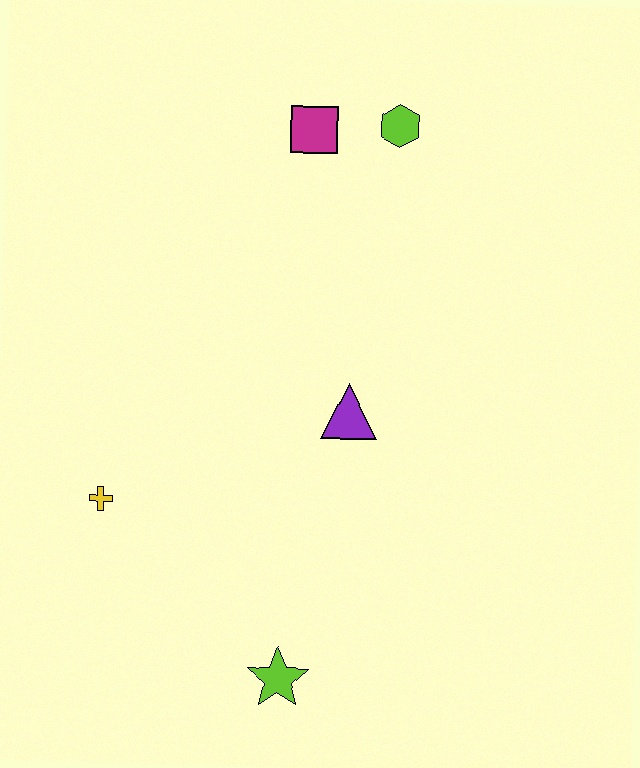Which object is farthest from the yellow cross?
The lime hexagon is farthest from the yellow cross.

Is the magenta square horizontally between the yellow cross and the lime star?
No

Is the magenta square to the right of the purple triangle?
No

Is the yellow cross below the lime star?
No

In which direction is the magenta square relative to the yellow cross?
The magenta square is above the yellow cross.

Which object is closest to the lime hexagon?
The magenta square is closest to the lime hexagon.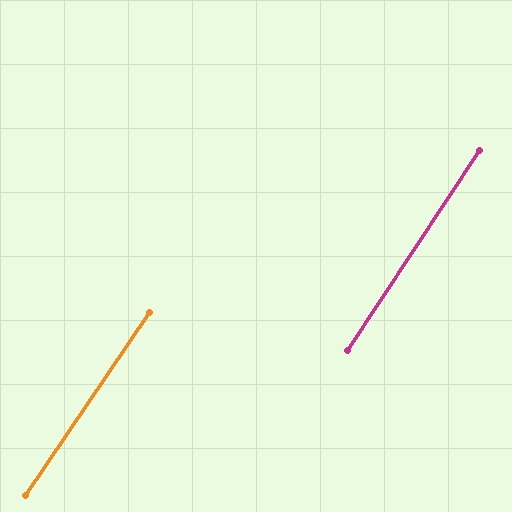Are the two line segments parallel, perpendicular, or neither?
Parallel — their directions differ by only 0.6°.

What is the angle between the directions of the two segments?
Approximately 1 degree.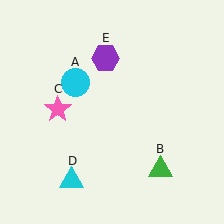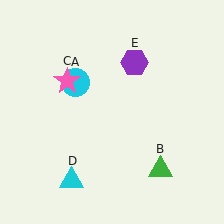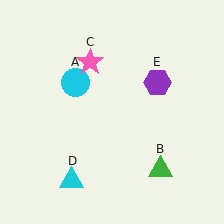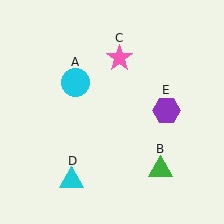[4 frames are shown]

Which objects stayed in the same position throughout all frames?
Cyan circle (object A) and green triangle (object B) and cyan triangle (object D) remained stationary.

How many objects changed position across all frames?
2 objects changed position: pink star (object C), purple hexagon (object E).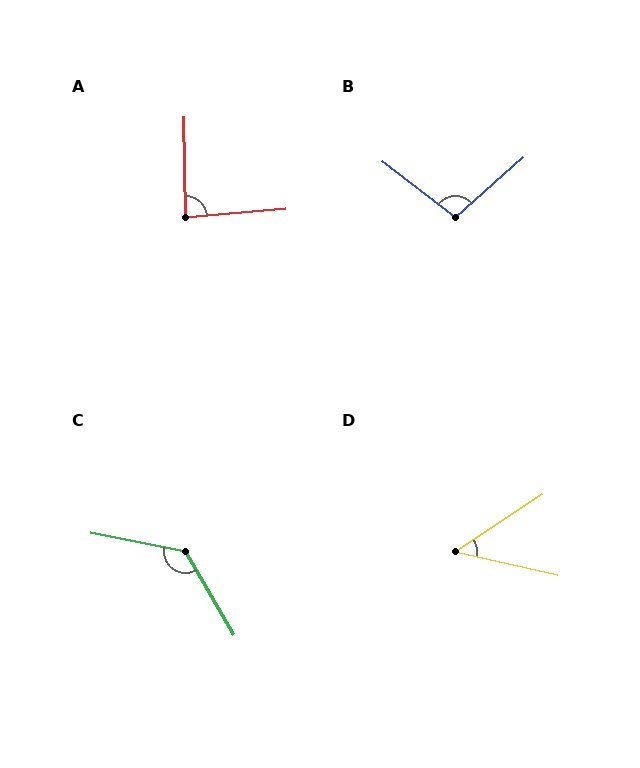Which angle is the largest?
C, at approximately 132 degrees.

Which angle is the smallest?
D, at approximately 46 degrees.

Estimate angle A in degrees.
Approximately 86 degrees.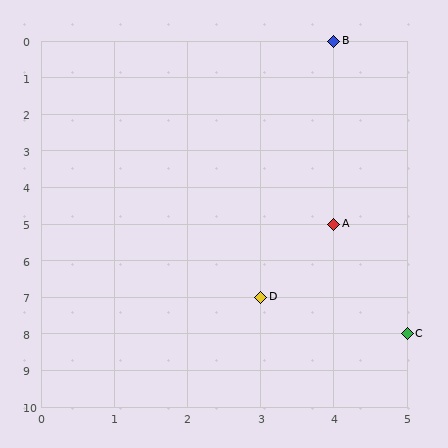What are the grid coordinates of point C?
Point C is at grid coordinates (5, 8).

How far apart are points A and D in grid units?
Points A and D are 1 column and 2 rows apart (about 2.2 grid units diagonally).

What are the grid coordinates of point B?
Point B is at grid coordinates (4, 0).